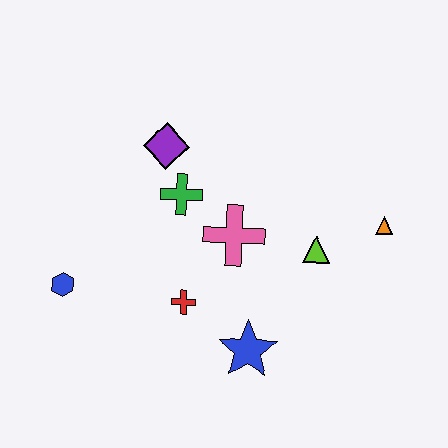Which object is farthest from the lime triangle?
The blue hexagon is farthest from the lime triangle.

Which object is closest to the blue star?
The red cross is closest to the blue star.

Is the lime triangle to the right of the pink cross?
Yes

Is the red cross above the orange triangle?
No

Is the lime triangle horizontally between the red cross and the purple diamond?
No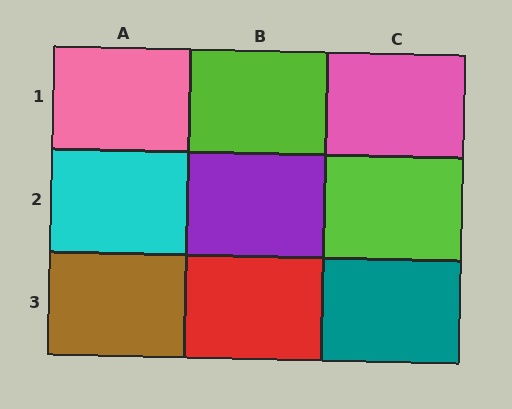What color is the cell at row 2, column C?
Lime.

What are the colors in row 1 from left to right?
Pink, lime, pink.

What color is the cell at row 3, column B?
Red.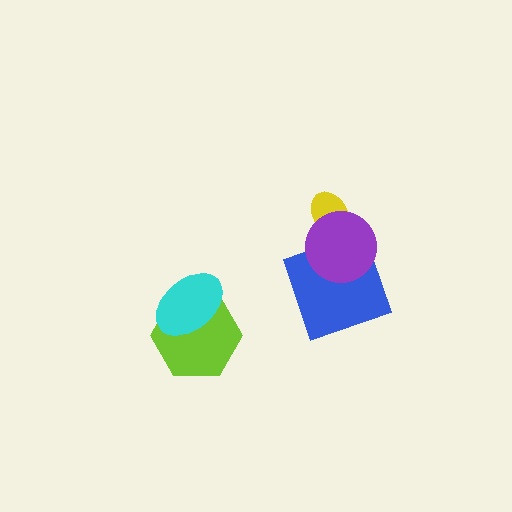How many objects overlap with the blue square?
1 object overlaps with the blue square.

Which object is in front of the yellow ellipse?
The purple circle is in front of the yellow ellipse.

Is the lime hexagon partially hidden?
Yes, it is partially covered by another shape.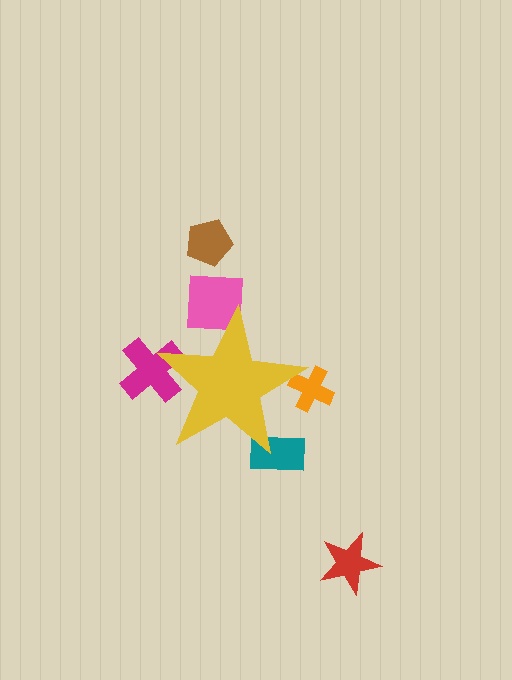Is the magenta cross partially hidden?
Yes, the magenta cross is partially hidden behind the yellow star.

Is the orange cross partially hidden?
Yes, the orange cross is partially hidden behind the yellow star.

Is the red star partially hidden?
No, the red star is fully visible.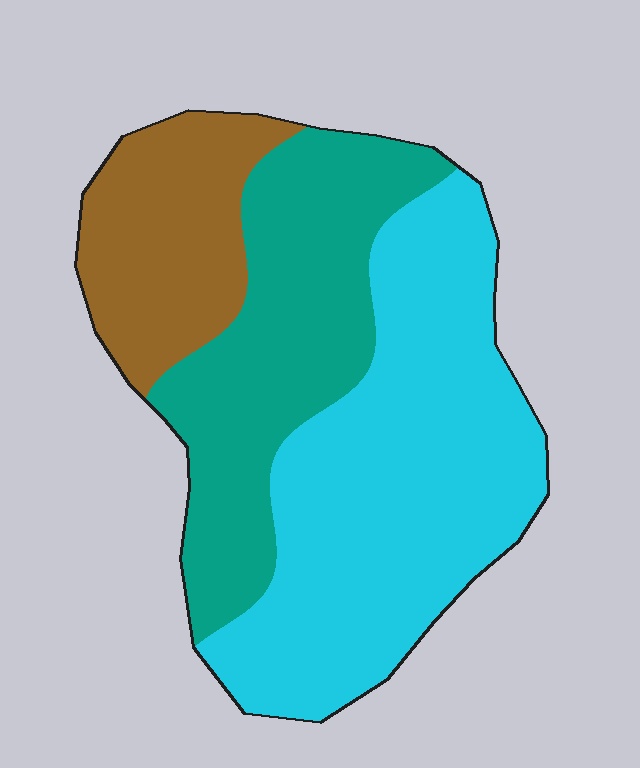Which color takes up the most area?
Cyan, at roughly 50%.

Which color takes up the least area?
Brown, at roughly 20%.